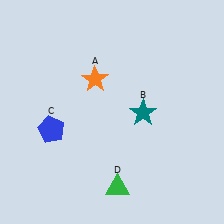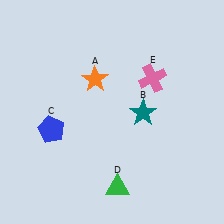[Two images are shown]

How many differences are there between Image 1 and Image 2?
There is 1 difference between the two images.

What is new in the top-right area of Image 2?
A pink cross (E) was added in the top-right area of Image 2.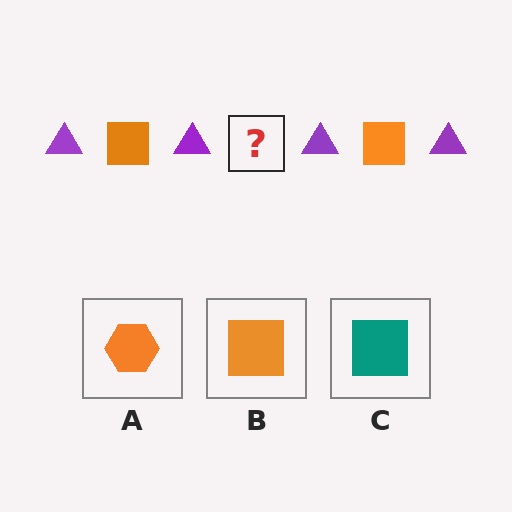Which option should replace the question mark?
Option B.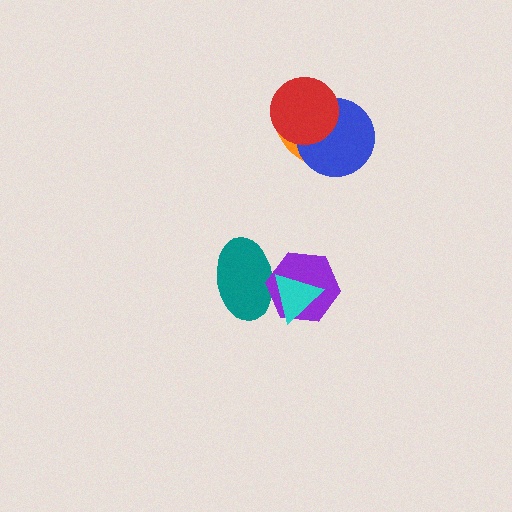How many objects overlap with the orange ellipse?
2 objects overlap with the orange ellipse.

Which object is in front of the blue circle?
The red circle is in front of the blue circle.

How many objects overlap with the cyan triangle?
2 objects overlap with the cyan triangle.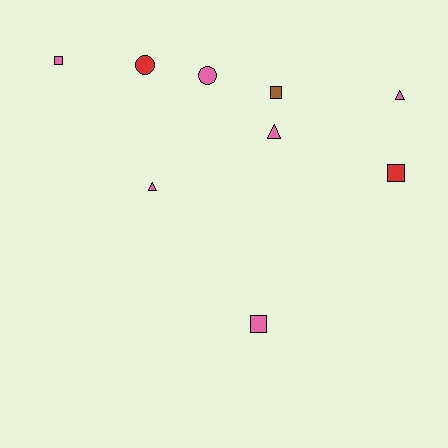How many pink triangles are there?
There are 3 pink triangles.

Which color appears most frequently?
Pink, with 6 objects.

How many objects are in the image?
There are 9 objects.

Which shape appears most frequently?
Square, with 4 objects.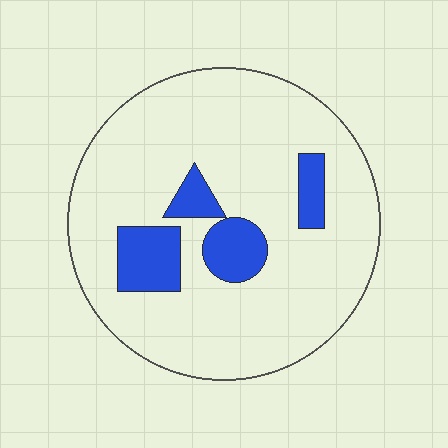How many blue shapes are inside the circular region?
4.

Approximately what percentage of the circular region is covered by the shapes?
Approximately 15%.